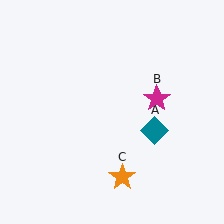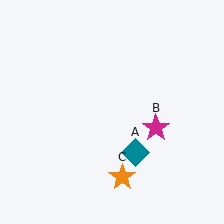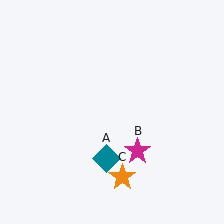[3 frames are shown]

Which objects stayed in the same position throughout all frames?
Orange star (object C) remained stationary.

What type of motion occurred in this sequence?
The teal diamond (object A), magenta star (object B) rotated clockwise around the center of the scene.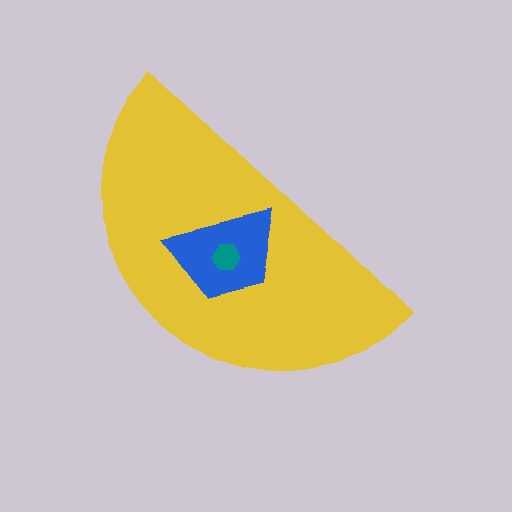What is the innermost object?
The teal hexagon.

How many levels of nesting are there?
3.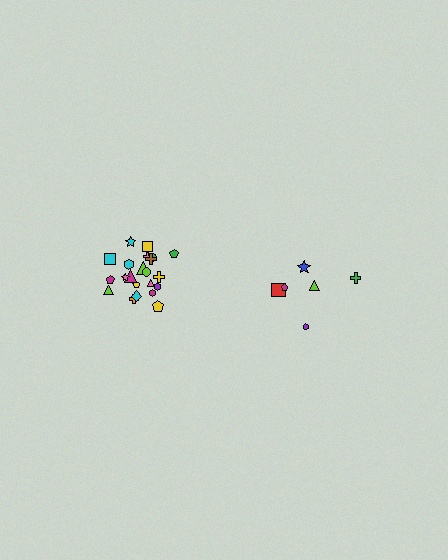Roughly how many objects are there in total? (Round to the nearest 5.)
Roughly 30 objects in total.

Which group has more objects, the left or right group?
The left group.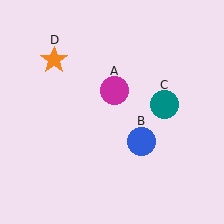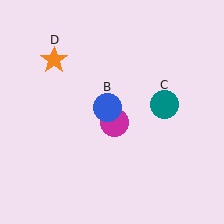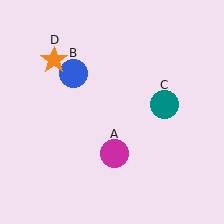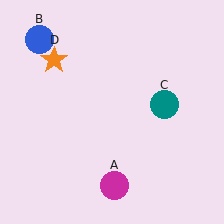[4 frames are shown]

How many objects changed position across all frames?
2 objects changed position: magenta circle (object A), blue circle (object B).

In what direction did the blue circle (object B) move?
The blue circle (object B) moved up and to the left.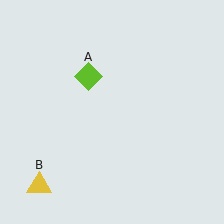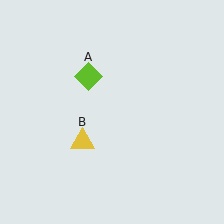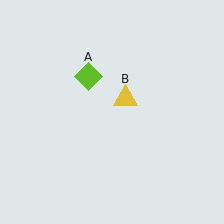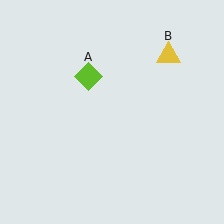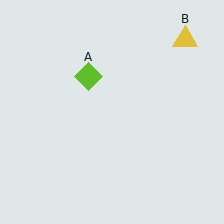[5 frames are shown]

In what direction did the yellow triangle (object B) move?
The yellow triangle (object B) moved up and to the right.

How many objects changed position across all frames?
1 object changed position: yellow triangle (object B).